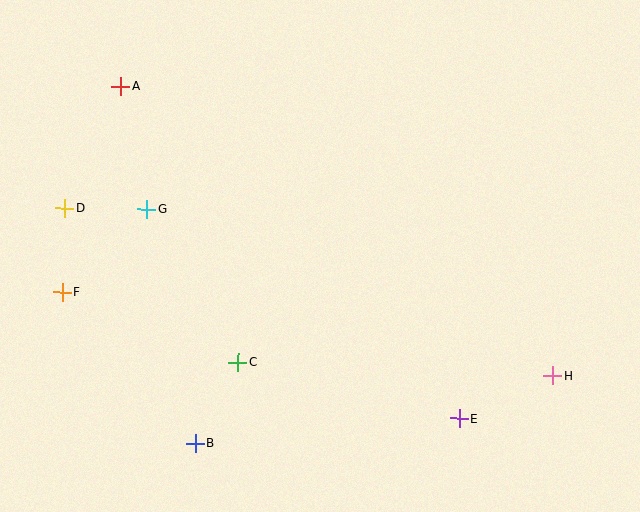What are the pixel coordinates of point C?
Point C is at (238, 362).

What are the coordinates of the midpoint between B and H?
The midpoint between B and H is at (374, 409).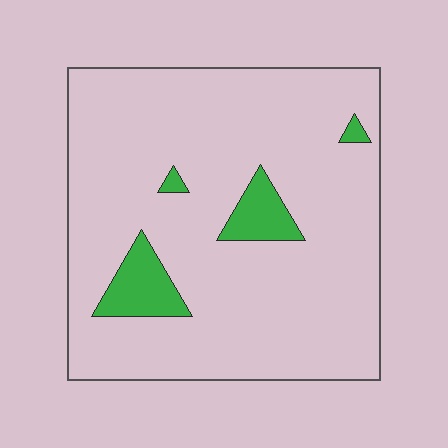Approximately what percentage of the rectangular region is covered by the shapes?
Approximately 10%.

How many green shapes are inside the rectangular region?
4.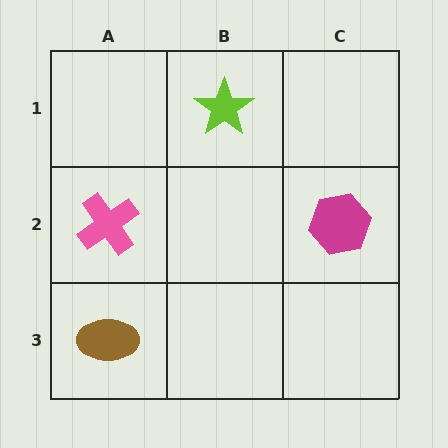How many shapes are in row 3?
1 shape.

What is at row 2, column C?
A magenta hexagon.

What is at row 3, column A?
A brown ellipse.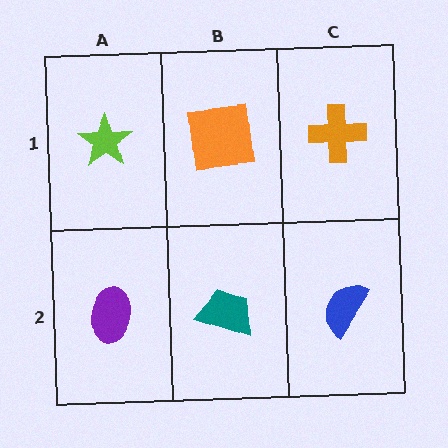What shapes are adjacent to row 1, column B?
A teal trapezoid (row 2, column B), a lime star (row 1, column A), an orange cross (row 1, column C).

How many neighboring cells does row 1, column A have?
2.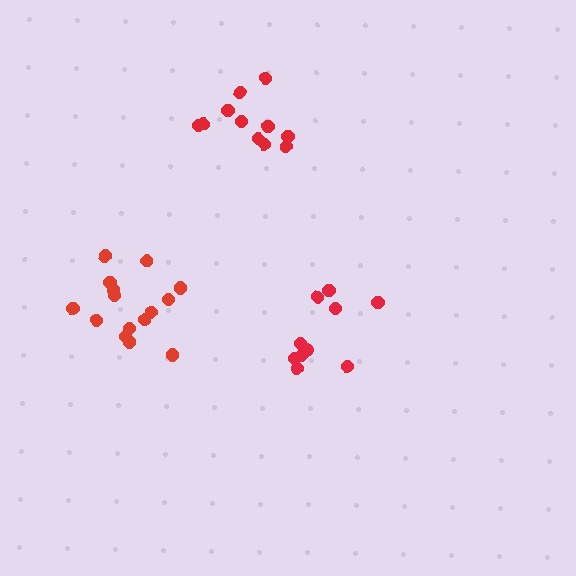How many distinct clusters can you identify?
There are 3 distinct clusters.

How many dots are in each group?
Group 1: 10 dots, Group 2: 11 dots, Group 3: 15 dots (36 total).